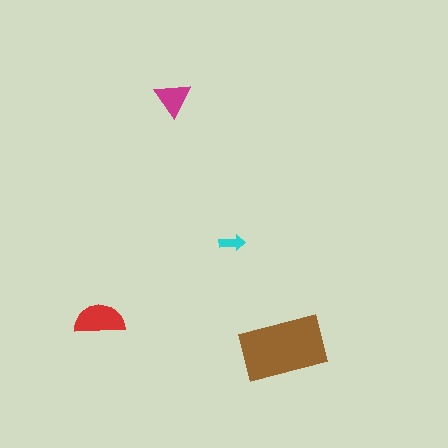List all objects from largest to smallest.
The brown rectangle, the red semicircle, the magenta triangle, the cyan arrow.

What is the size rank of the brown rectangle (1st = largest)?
1st.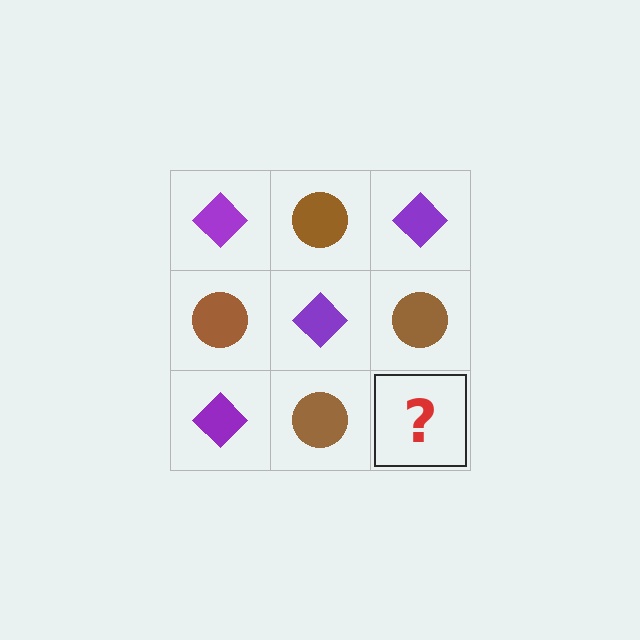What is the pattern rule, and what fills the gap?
The rule is that it alternates purple diamond and brown circle in a checkerboard pattern. The gap should be filled with a purple diamond.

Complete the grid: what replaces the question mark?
The question mark should be replaced with a purple diamond.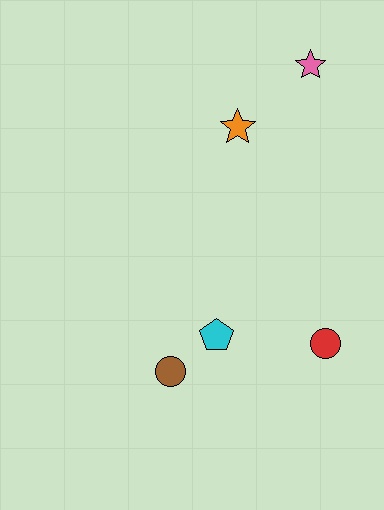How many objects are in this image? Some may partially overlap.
There are 5 objects.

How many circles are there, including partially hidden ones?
There are 2 circles.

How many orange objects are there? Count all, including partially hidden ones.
There is 1 orange object.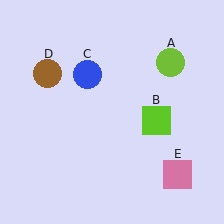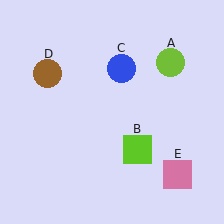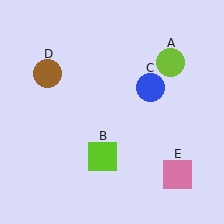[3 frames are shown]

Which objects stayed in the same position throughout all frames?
Lime circle (object A) and brown circle (object D) and pink square (object E) remained stationary.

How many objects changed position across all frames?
2 objects changed position: lime square (object B), blue circle (object C).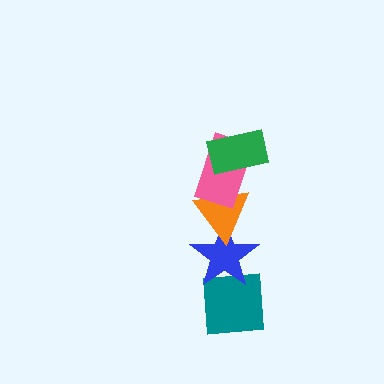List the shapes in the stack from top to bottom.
From top to bottom: the green rectangle, the pink rectangle, the orange triangle, the blue star, the teal square.